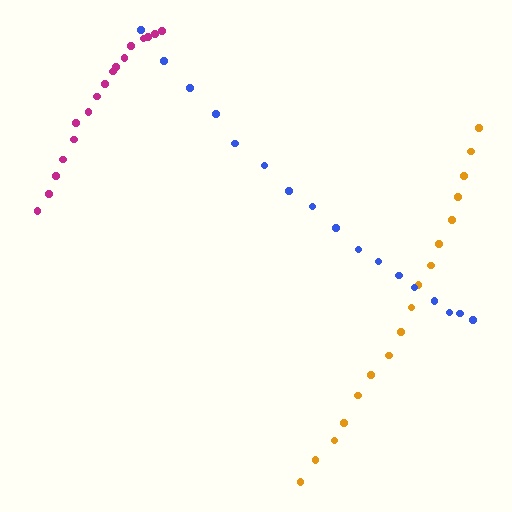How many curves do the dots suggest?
There are 3 distinct paths.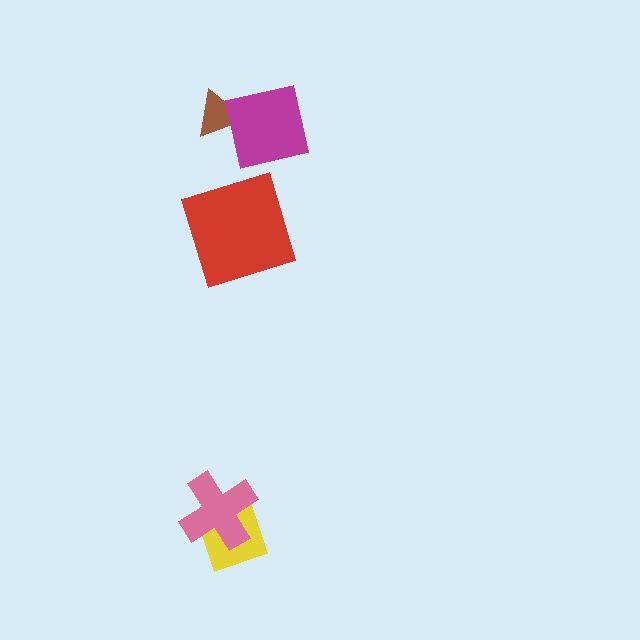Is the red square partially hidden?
No, no other shape covers it.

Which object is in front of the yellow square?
The pink cross is in front of the yellow square.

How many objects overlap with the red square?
0 objects overlap with the red square.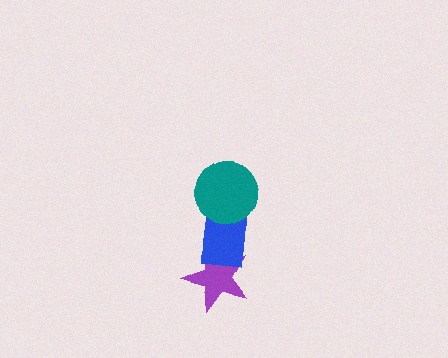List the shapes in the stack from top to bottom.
From top to bottom: the teal circle, the blue rectangle, the purple star.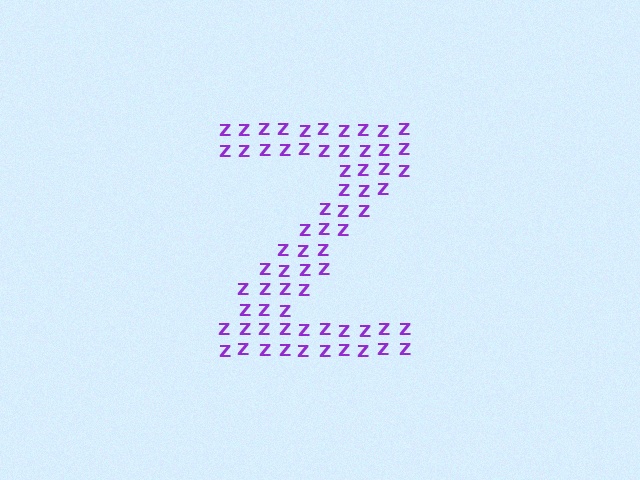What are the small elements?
The small elements are letter Z's.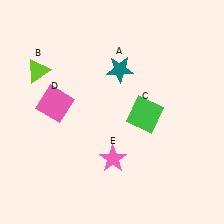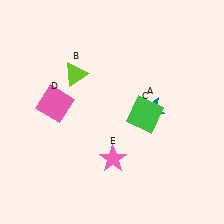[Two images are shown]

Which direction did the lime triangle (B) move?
The lime triangle (B) moved right.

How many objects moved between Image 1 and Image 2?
2 objects moved between the two images.